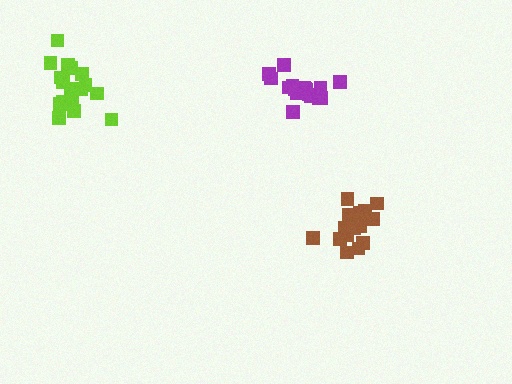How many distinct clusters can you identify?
There are 3 distinct clusters.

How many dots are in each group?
Group 1: 17 dots, Group 2: 17 dots, Group 3: 20 dots (54 total).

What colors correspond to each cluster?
The clusters are colored: purple, brown, lime.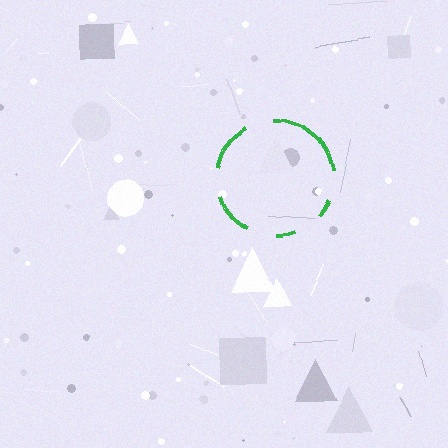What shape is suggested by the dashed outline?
The dashed outline suggests a circle.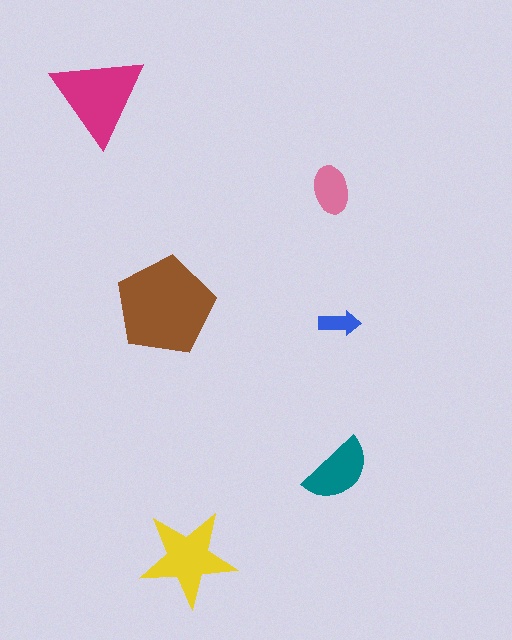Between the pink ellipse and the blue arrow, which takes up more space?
The pink ellipse.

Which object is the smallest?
The blue arrow.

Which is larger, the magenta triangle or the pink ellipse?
The magenta triangle.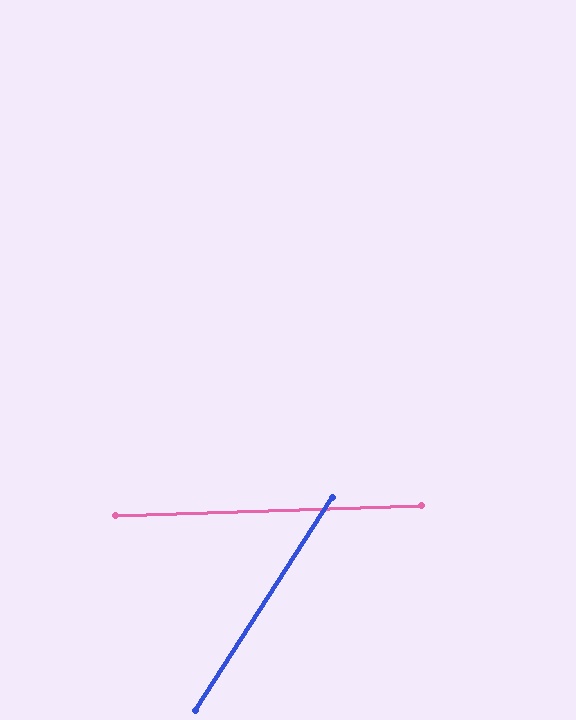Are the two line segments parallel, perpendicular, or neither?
Neither parallel nor perpendicular — they differ by about 56°.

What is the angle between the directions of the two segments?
Approximately 56 degrees.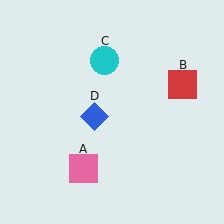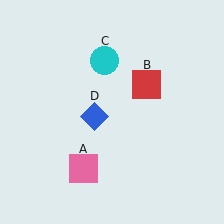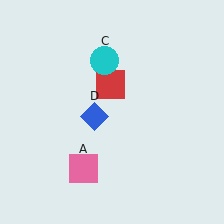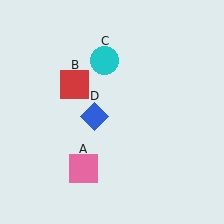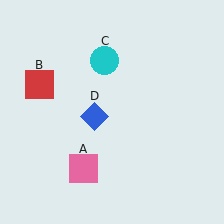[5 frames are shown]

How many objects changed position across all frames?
1 object changed position: red square (object B).